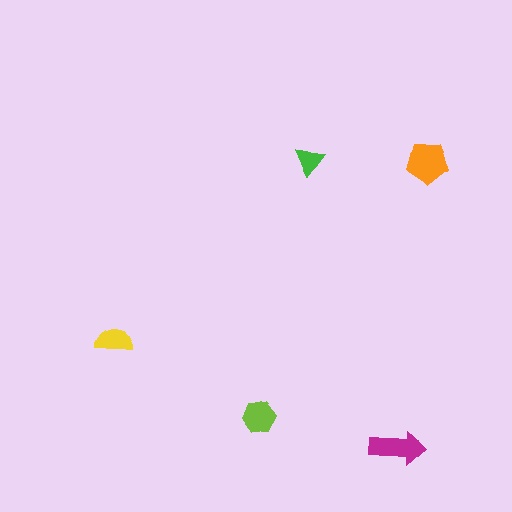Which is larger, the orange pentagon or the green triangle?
The orange pentagon.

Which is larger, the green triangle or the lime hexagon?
The lime hexagon.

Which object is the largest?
The orange pentagon.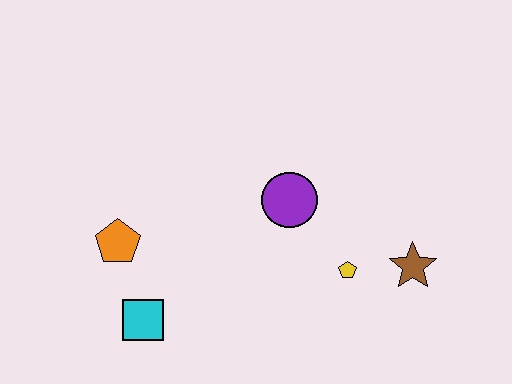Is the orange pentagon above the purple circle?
No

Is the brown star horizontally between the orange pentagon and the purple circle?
No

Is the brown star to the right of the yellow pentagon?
Yes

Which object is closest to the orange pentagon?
The cyan square is closest to the orange pentagon.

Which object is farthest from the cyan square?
The brown star is farthest from the cyan square.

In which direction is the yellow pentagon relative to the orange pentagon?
The yellow pentagon is to the right of the orange pentagon.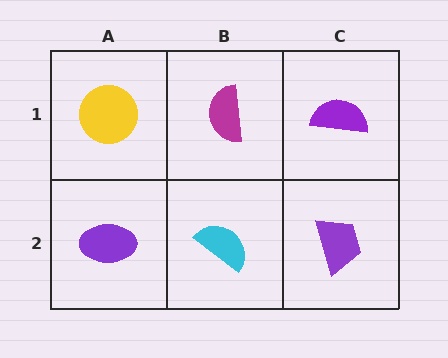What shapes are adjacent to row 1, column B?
A cyan semicircle (row 2, column B), a yellow circle (row 1, column A), a purple semicircle (row 1, column C).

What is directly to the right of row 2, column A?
A cyan semicircle.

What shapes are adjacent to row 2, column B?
A magenta semicircle (row 1, column B), a purple ellipse (row 2, column A), a purple trapezoid (row 2, column C).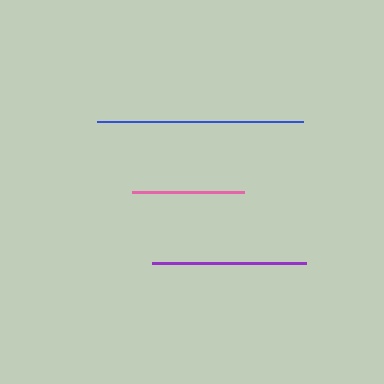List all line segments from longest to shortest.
From longest to shortest: blue, purple, pink.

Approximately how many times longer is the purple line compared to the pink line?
The purple line is approximately 1.4 times the length of the pink line.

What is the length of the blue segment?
The blue segment is approximately 206 pixels long.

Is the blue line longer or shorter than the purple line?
The blue line is longer than the purple line.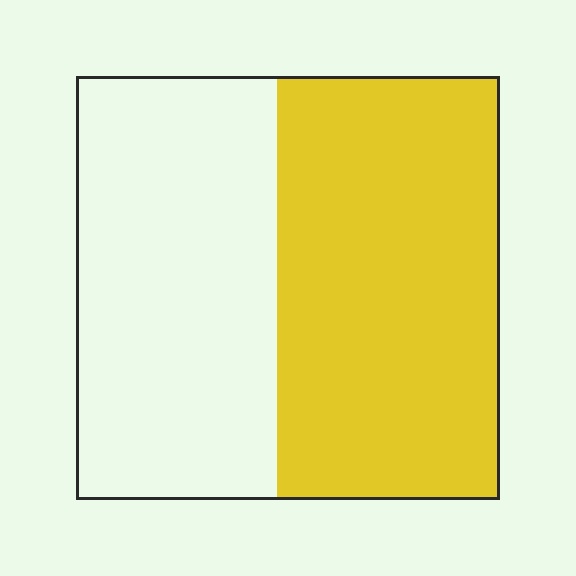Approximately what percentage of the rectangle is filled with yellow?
Approximately 55%.